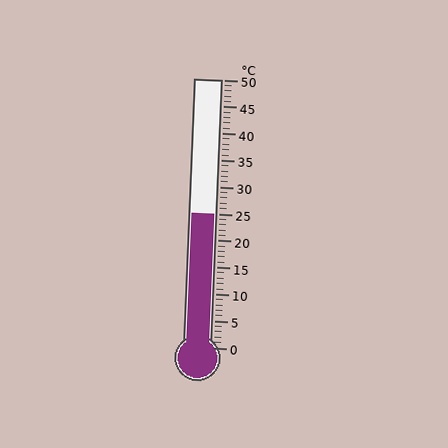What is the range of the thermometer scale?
The thermometer scale ranges from 0°C to 50°C.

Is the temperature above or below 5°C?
The temperature is above 5°C.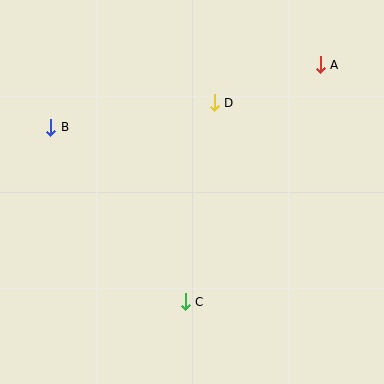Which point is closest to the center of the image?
Point D at (214, 103) is closest to the center.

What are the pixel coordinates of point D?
Point D is at (214, 103).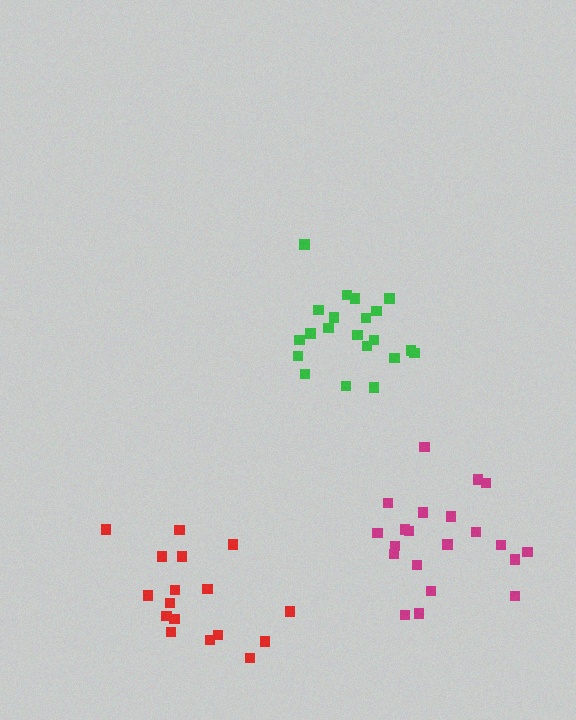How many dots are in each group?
Group 1: 17 dots, Group 2: 21 dots, Group 3: 21 dots (59 total).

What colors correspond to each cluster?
The clusters are colored: red, green, magenta.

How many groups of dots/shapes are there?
There are 3 groups.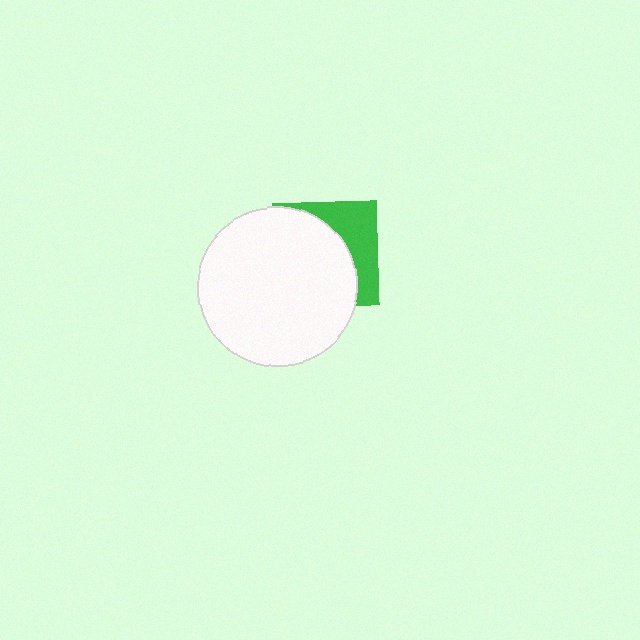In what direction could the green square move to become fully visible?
The green square could move right. That would shift it out from behind the white circle entirely.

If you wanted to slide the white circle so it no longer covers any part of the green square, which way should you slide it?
Slide it left — that is the most direct way to separate the two shapes.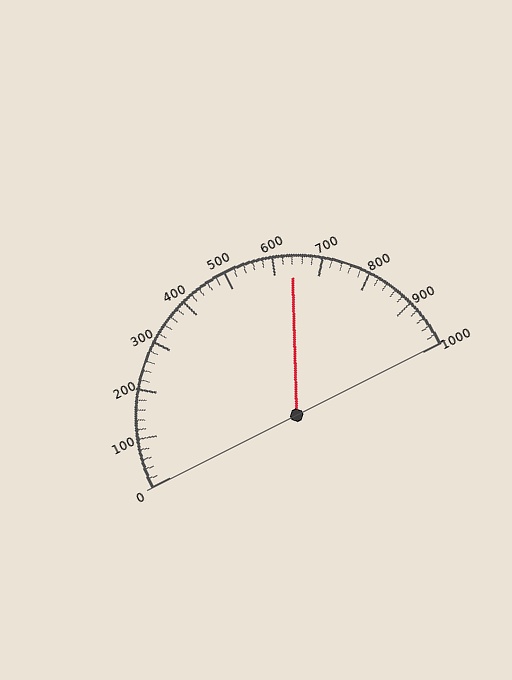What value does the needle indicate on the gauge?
The needle indicates approximately 640.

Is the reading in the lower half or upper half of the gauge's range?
The reading is in the upper half of the range (0 to 1000).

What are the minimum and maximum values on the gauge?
The gauge ranges from 0 to 1000.